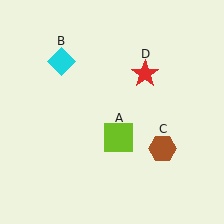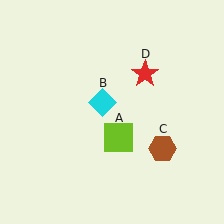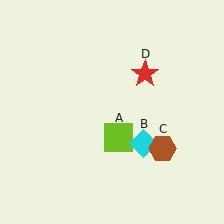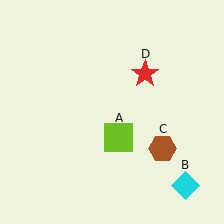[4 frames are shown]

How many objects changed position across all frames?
1 object changed position: cyan diamond (object B).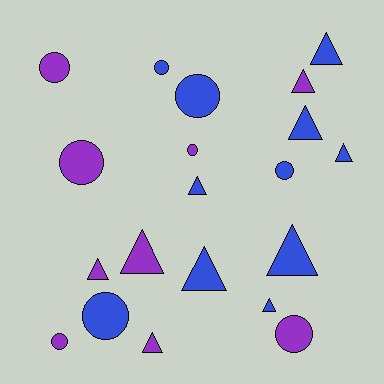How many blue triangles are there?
There are 7 blue triangles.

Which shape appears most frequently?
Triangle, with 11 objects.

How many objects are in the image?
There are 20 objects.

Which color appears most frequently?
Blue, with 11 objects.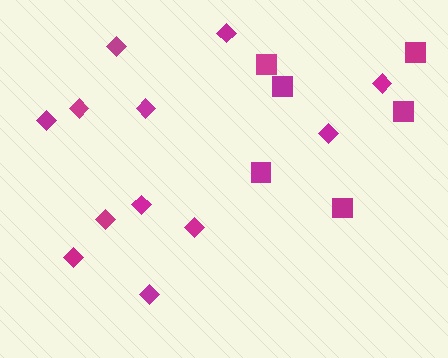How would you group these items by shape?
There are 2 groups: one group of diamonds (12) and one group of squares (6).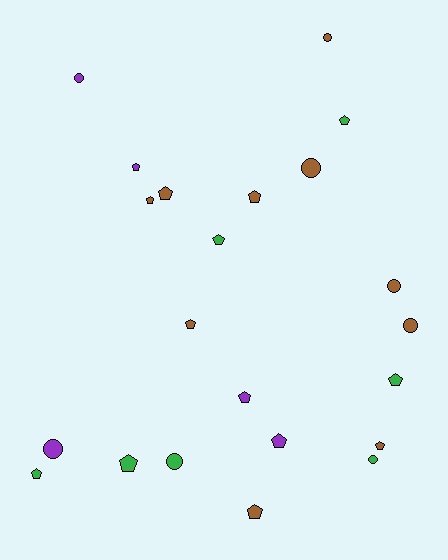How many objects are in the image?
There are 22 objects.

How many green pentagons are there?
There are 5 green pentagons.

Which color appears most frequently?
Brown, with 10 objects.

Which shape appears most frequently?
Pentagon, with 14 objects.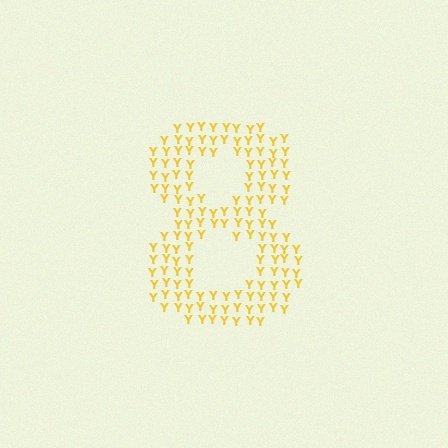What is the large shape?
The large shape is the digit 8.